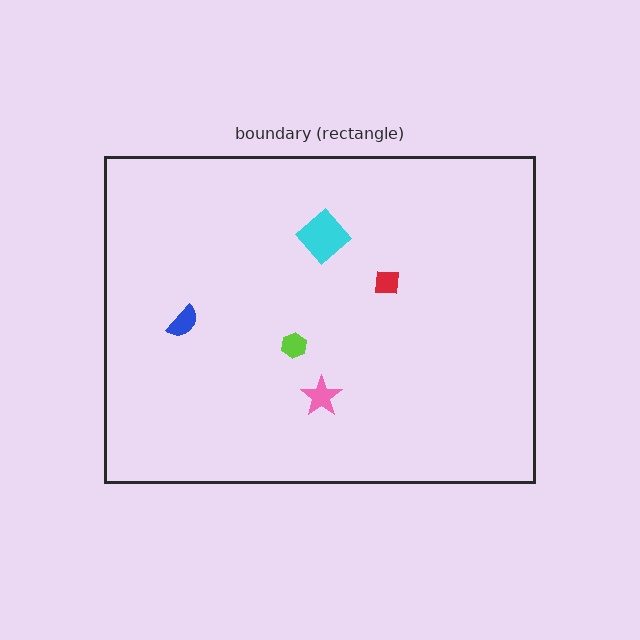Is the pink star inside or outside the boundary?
Inside.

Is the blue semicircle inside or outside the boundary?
Inside.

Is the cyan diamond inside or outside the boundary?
Inside.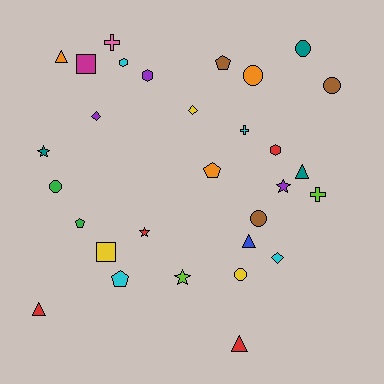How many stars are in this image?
There are 4 stars.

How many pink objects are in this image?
There is 1 pink object.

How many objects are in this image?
There are 30 objects.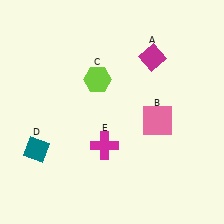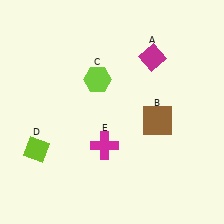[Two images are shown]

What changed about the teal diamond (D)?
In Image 1, D is teal. In Image 2, it changed to lime.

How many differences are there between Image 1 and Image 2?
There are 2 differences between the two images.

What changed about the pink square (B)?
In Image 1, B is pink. In Image 2, it changed to brown.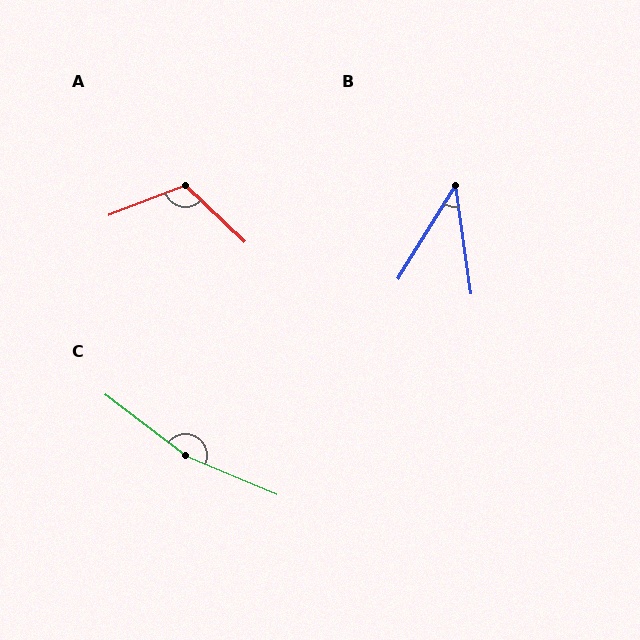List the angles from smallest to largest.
B (40°), A (116°), C (166°).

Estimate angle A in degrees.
Approximately 116 degrees.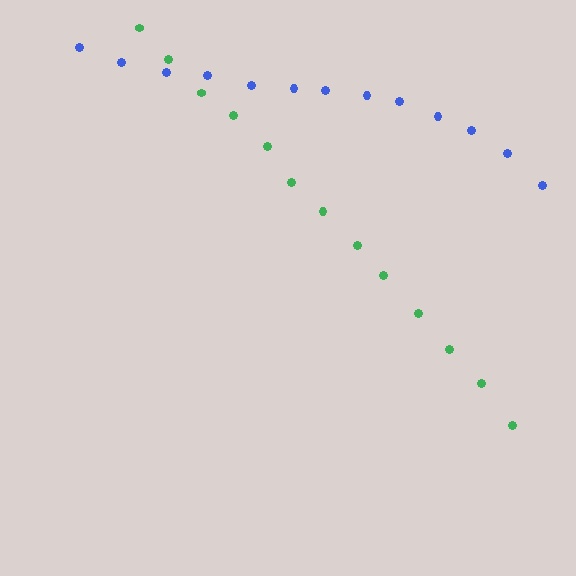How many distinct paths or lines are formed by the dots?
There are 2 distinct paths.